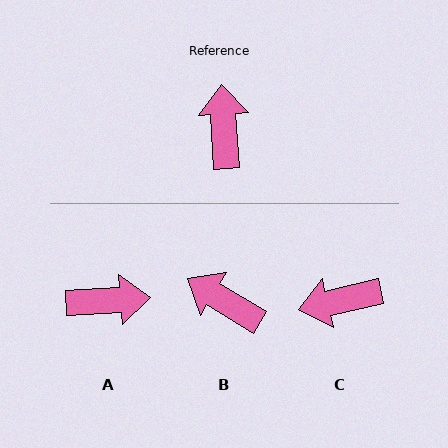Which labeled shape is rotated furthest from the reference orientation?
C, about 99 degrees away.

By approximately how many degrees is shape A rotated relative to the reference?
Approximately 90 degrees clockwise.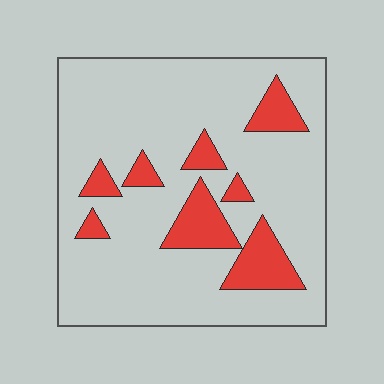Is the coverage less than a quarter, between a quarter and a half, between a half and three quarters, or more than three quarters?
Less than a quarter.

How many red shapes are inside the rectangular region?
8.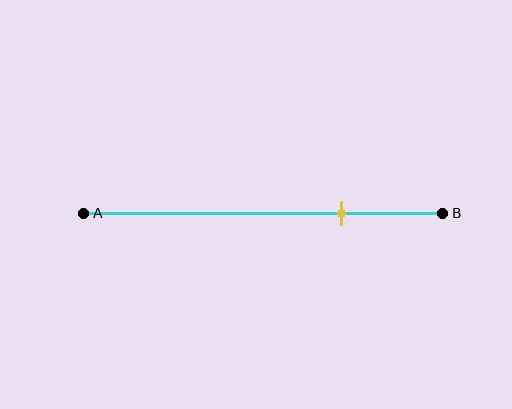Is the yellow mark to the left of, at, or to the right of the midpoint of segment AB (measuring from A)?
The yellow mark is to the right of the midpoint of segment AB.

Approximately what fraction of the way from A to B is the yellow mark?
The yellow mark is approximately 70% of the way from A to B.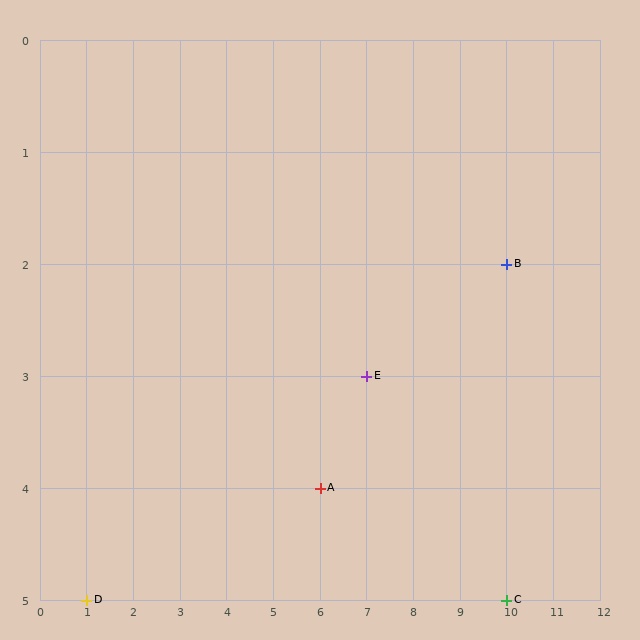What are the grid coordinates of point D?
Point D is at grid coordinates (1, 5).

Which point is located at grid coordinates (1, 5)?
Point D is at (1, 5).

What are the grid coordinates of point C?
Point C is at grid coordinates (10, 5).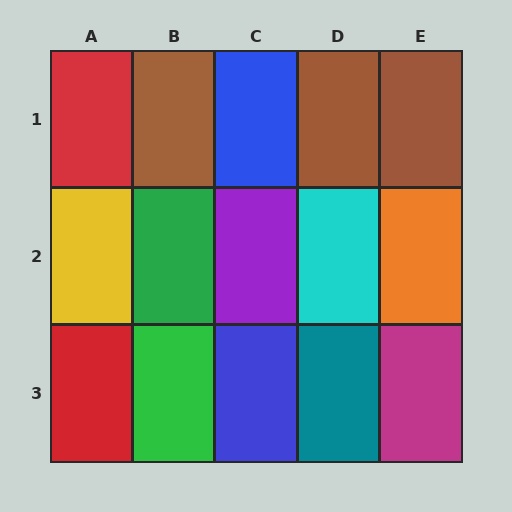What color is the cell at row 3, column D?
Teal.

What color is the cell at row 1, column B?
Brown.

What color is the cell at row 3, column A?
Red.